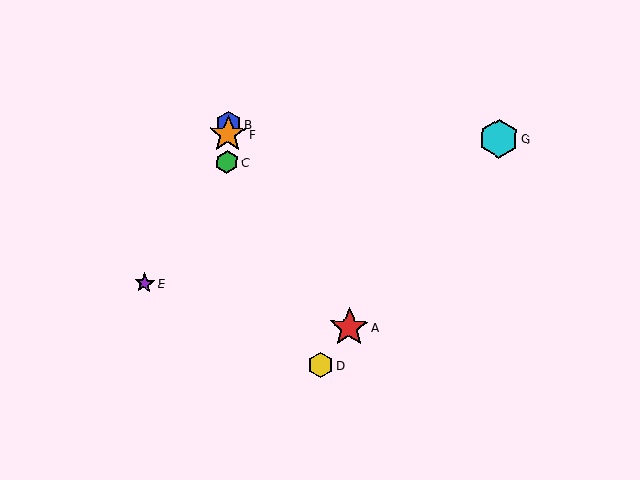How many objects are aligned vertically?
3 objects (B, C, F) are aligned vertically.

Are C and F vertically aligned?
Yes, both are at x≈227.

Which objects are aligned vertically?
Objects B, C, F are aligned vertically.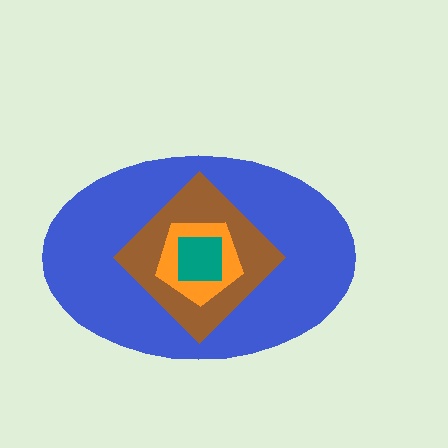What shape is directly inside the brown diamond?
The orange pentagon.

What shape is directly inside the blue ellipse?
The brown diamond.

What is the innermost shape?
The teal square.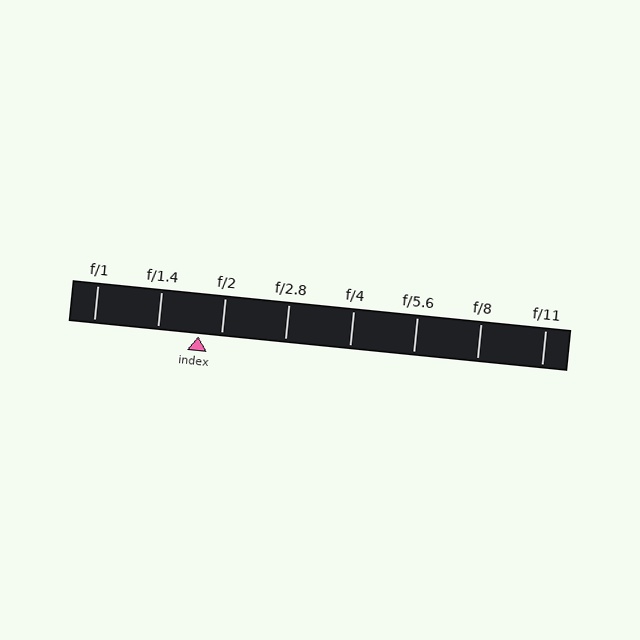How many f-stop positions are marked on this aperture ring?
There are 8 f-stop positions marked.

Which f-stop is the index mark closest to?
The index mark is closest to f/2.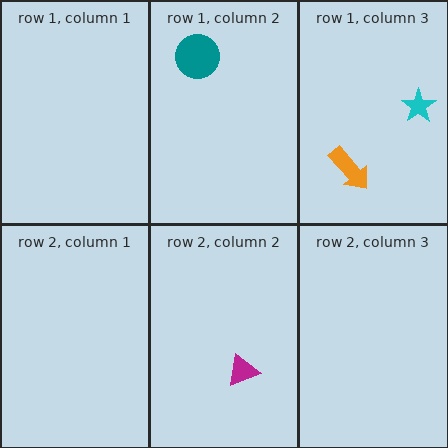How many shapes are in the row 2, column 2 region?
1.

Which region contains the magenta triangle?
The row 2, column 2 region.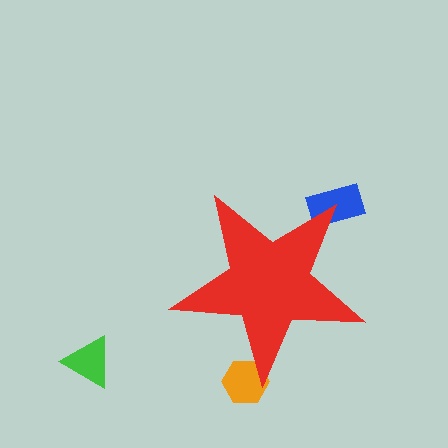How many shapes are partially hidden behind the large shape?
2 shapes are partially hidden.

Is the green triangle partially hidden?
No, the green triangle is fully visible.